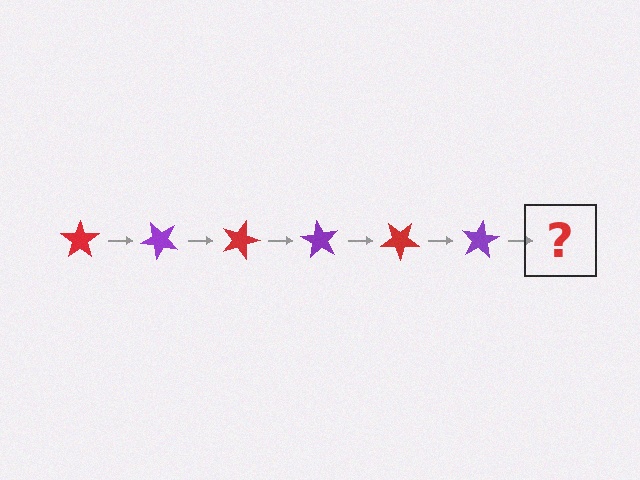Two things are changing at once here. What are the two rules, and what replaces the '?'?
The two rules are that it rotates 45 degrees each step and the color cycles through red and purple. The '?' should be a red star, rotated 270 degrees from the start.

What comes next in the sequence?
The next element should be a red star, rotated 270 degrees from the start.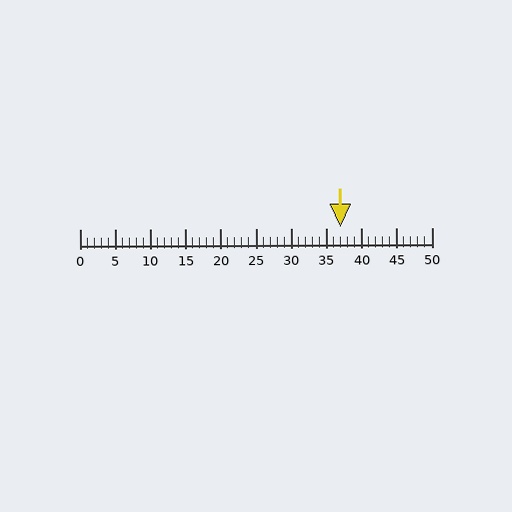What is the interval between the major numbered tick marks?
The major tick marks are spaced 5 units apart.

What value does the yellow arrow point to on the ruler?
The yellow arrow points to approximately 37.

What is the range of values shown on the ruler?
The ruler shows values from 0 to 50.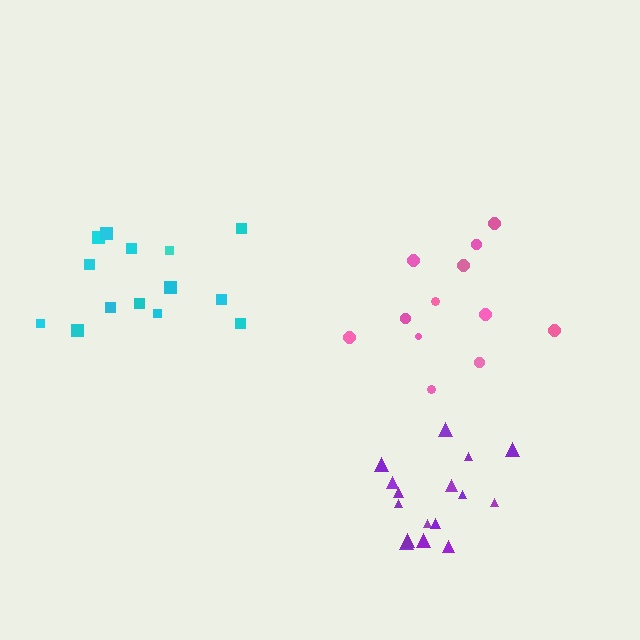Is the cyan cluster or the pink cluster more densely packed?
Cyan.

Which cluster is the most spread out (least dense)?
Pink.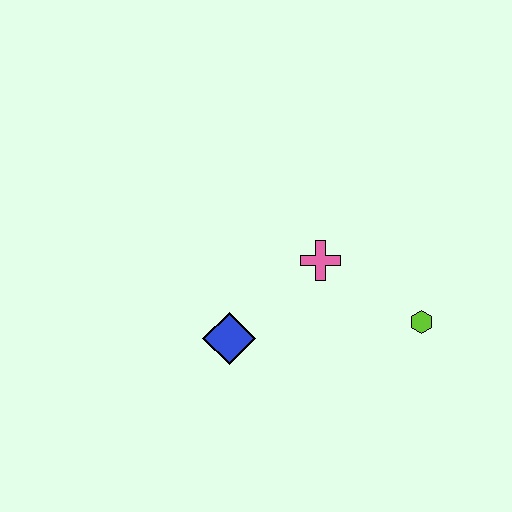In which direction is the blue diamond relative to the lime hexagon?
The blue diamond is to the left of the lime hexagon.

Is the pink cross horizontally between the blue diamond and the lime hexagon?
Yes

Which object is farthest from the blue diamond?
The lime hexagon is farthest from the blue diamond.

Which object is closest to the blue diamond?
The pink cross is closest to the blue diamond.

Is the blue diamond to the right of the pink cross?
No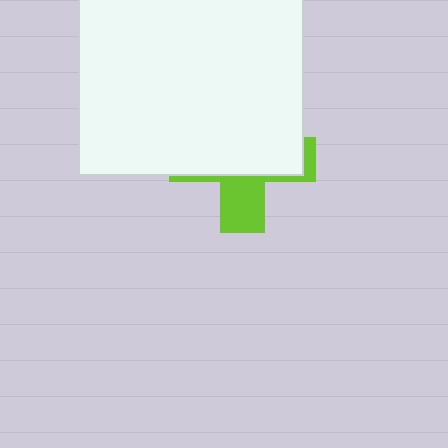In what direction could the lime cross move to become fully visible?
The lime cross could move down. That would shift it out from behind the white rectangle entirely.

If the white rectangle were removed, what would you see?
You would see the complete lime cross.